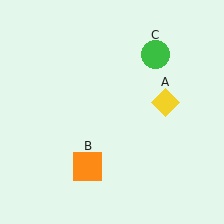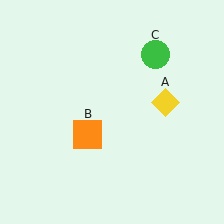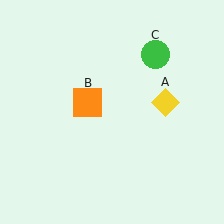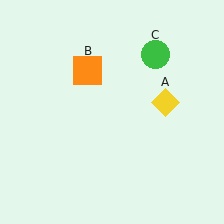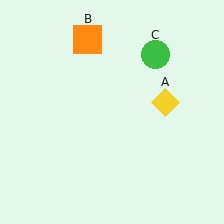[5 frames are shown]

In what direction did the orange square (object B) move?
The orange square (object B) moved up.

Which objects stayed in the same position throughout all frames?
Yellow diamond (object A) and green circle (object C) remained stationary.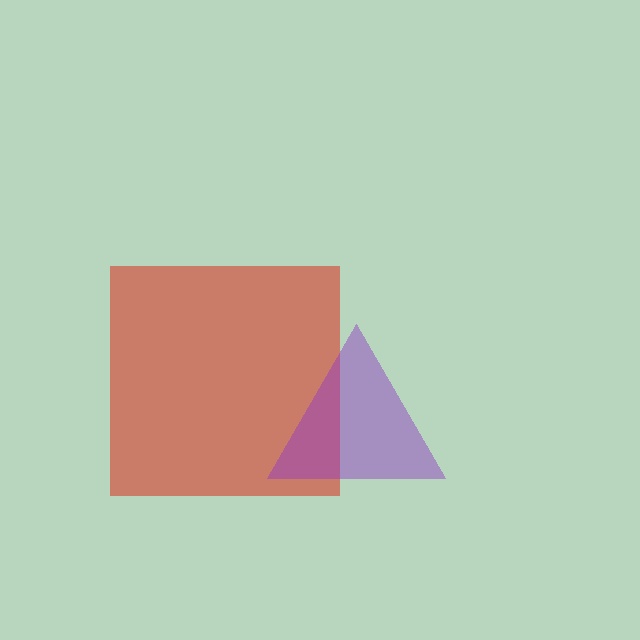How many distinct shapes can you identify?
There are 2 distinct shapes: a red square, a purple triangle.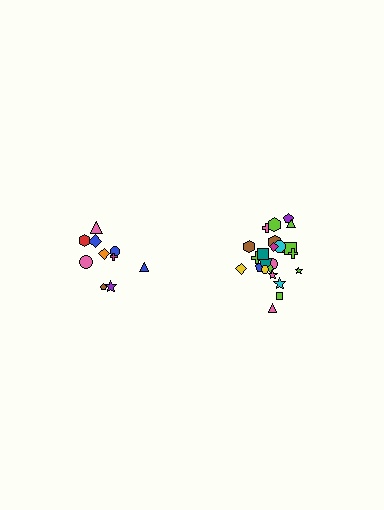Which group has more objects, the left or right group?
The right group.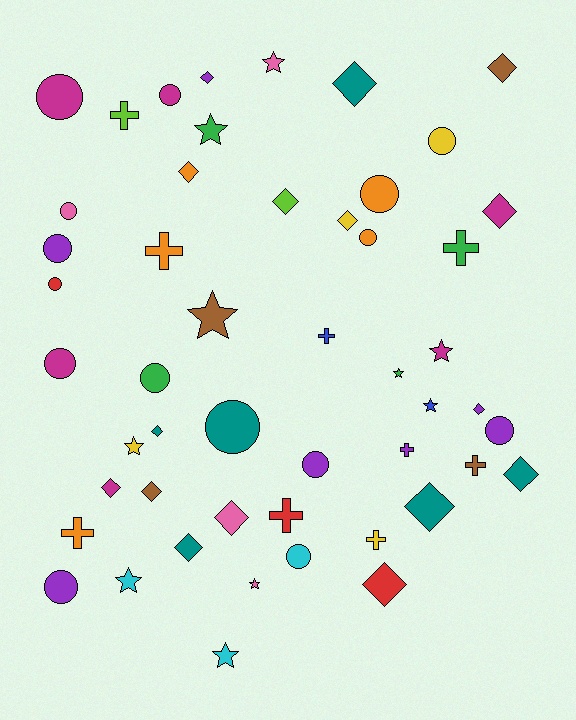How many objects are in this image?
There are 50 objects.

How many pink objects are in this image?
There are 4 pink objects.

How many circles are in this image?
There are 15 circles.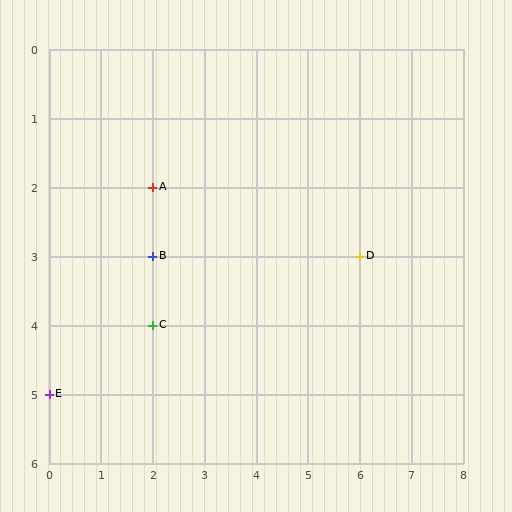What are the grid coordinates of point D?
Point D is at grid coordinates (6, 3).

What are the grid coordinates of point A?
Point A is at grid coordinates (2, 2).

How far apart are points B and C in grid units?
Points B and C are 1 row apart.